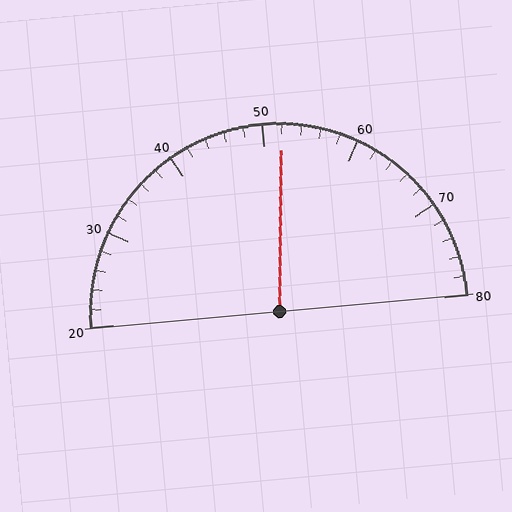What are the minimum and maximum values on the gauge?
The gauge ranges from 20 to 80.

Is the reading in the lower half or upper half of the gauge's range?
The reading is in the upper half of the range (20 to 80).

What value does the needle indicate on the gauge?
The needle indicates approximately 52.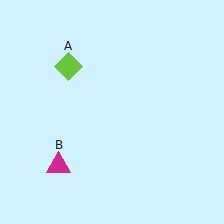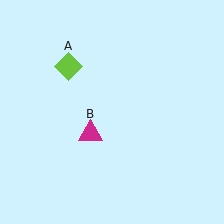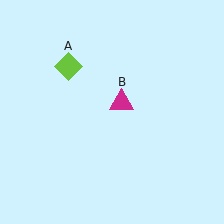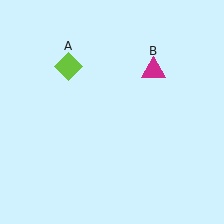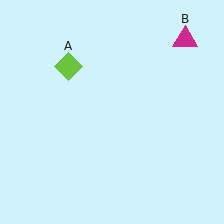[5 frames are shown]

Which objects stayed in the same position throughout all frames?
Lime diamond (object A) remained stationary.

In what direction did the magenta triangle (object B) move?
The magenta triangle (object B) moved up and to the right.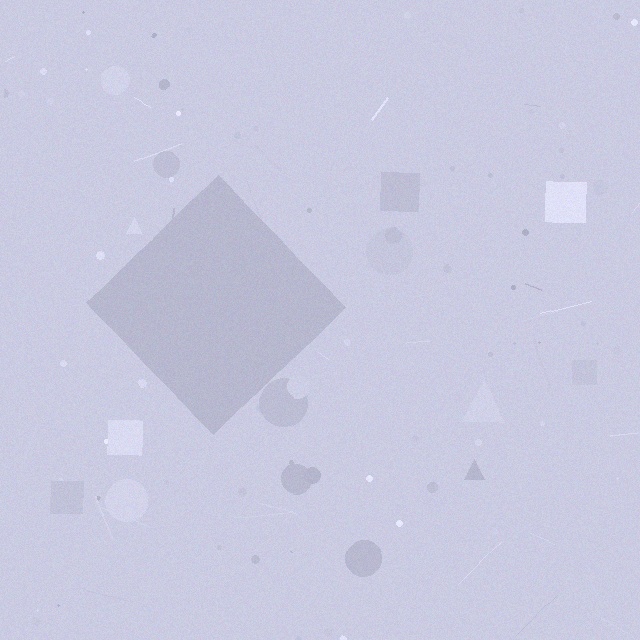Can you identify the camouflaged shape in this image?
The camouflaged shape is a diamond.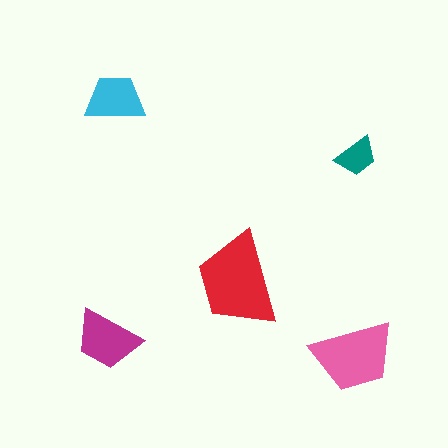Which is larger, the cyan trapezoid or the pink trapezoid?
The pink one.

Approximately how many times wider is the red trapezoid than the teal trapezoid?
About 2.5 times wider.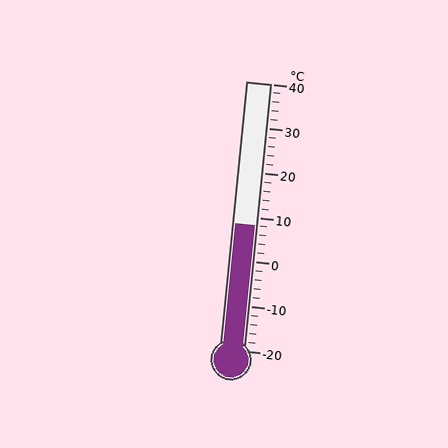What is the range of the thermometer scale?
The thermometer scale ranges from -20°C to 40°C.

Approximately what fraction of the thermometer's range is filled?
The thermometer is filled to approximately 45% of its range.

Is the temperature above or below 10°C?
The temperature is below 10°C.